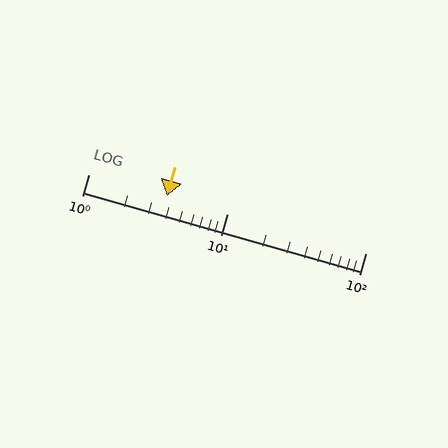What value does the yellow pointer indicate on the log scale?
The pointer indicates approximately 3.7.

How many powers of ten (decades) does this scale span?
The scale spans 2 decades, from 1 to 100.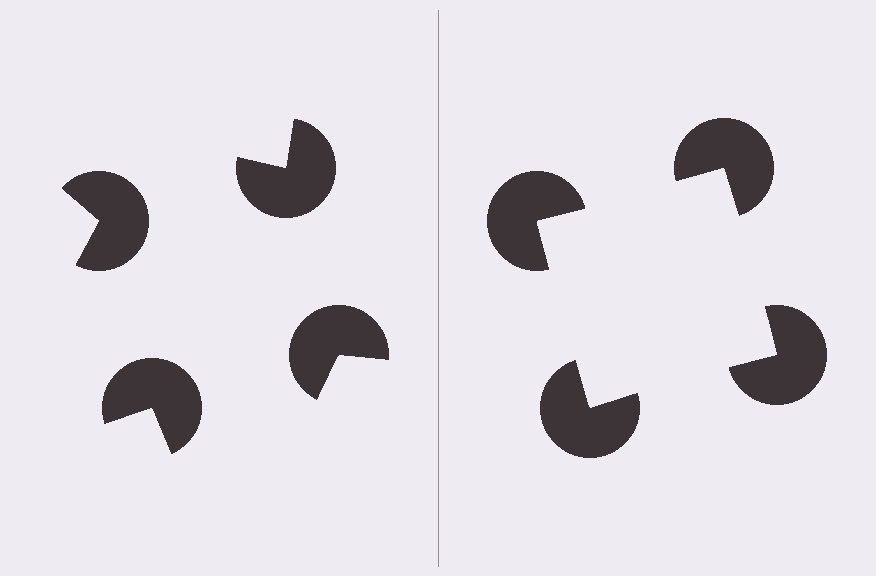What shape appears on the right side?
An illusory square.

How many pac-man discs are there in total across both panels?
8 — 4 on each side.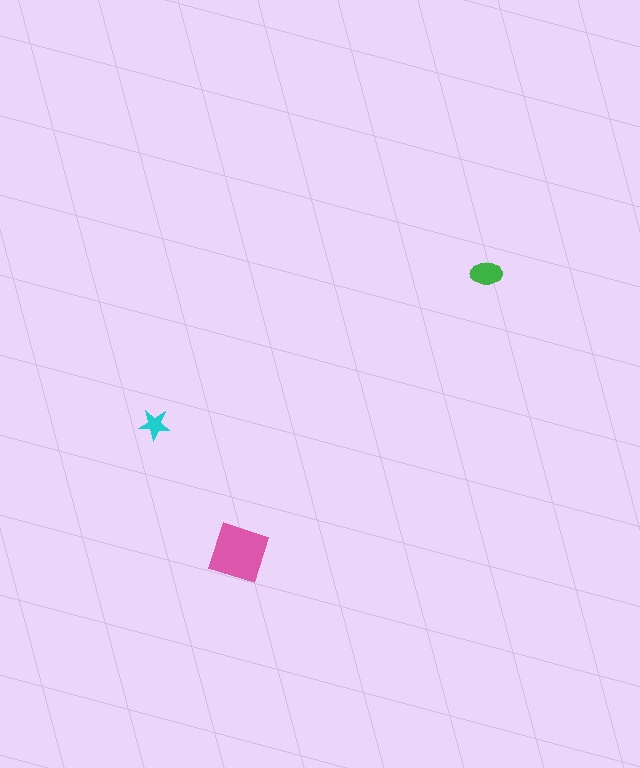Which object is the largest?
The pink square.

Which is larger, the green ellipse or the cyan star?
The green ellipse.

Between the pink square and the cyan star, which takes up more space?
The pink square.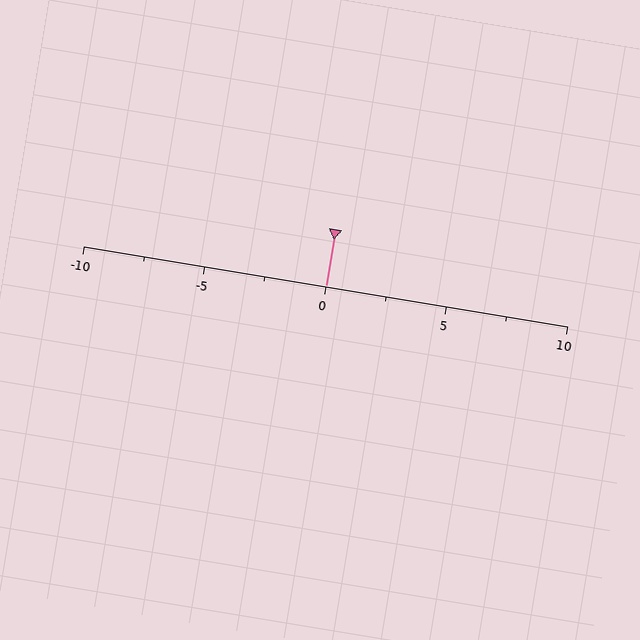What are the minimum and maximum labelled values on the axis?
The axis runs from -10 to 10.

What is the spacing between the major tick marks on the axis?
The major ticks are spaced 5 apart.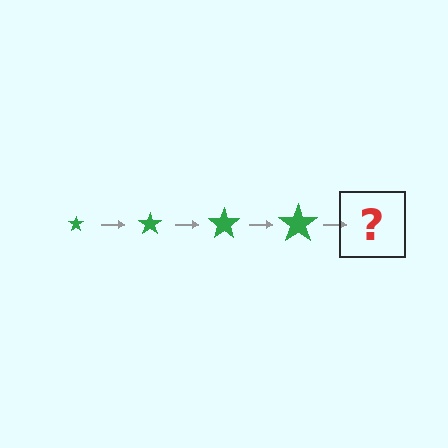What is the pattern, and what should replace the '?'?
The pattern is that the star gets progressively larger each step. The '?' should be a green star, larger than the previous one.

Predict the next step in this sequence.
The next step is a green star, larger than the previous one.